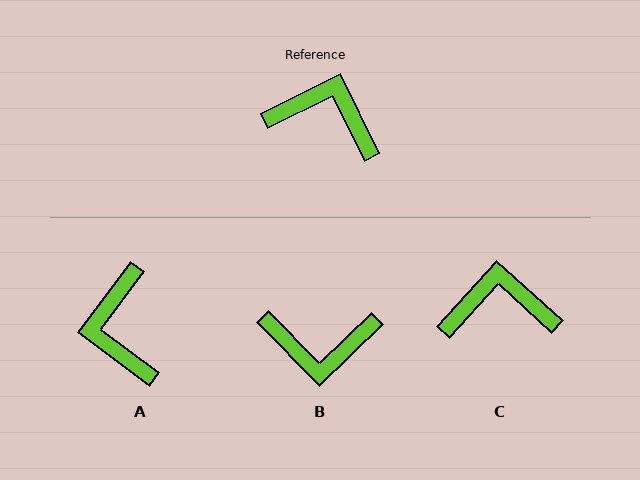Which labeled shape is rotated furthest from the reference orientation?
B, about 162 degrees away.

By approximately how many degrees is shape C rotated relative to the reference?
Approximately 22 degrees counter-clockwise.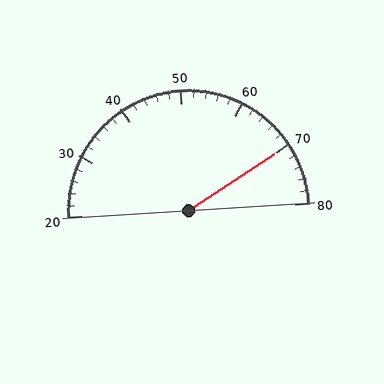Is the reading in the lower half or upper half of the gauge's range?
The reading is in the upper half of the range (20 to 80).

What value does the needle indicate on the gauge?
The needle indicates approximately 70.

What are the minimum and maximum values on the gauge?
The gauge ranges from 20 to 80.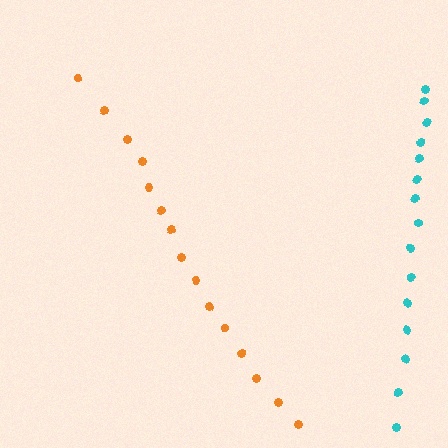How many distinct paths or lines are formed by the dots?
There are 2 distinct paths.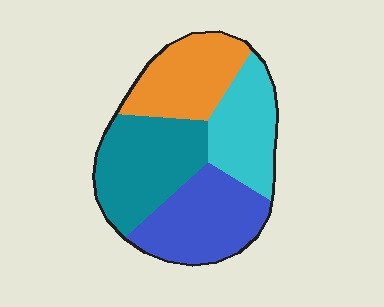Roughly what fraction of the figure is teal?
Teal covers around 30% of the figure.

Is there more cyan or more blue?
Blue.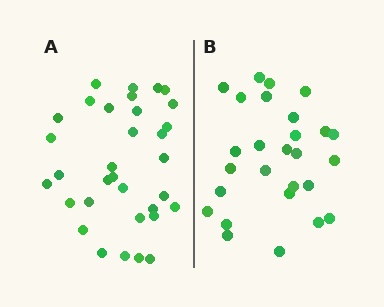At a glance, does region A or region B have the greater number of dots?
Region A (the left region) has more dots.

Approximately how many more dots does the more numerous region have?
Region A has about 6 more dots than region B.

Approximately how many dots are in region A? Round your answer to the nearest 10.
About 30 dots. (The exact count is 33, which rounds to 30.)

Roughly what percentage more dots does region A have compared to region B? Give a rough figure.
About 20% more.